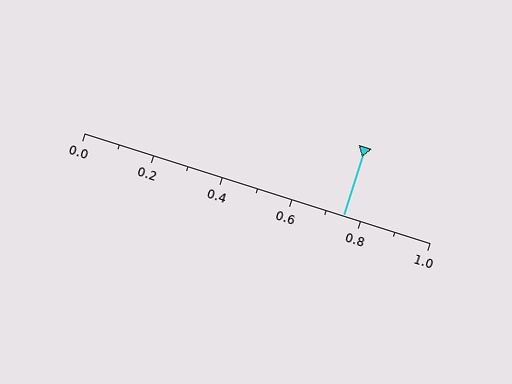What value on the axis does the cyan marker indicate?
The marker indicates approximately 0.75.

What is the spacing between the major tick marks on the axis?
The major ticks are spaced 0.2 apart.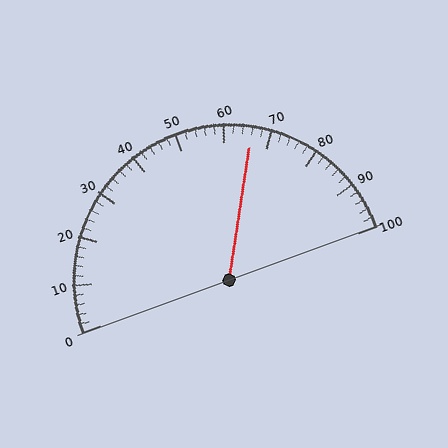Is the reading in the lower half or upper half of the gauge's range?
The reading is in the upper half of the range (0 to 100).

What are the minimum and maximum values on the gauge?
The gauge ranges from 0 to 100.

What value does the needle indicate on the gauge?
The needle indicates approximately 66.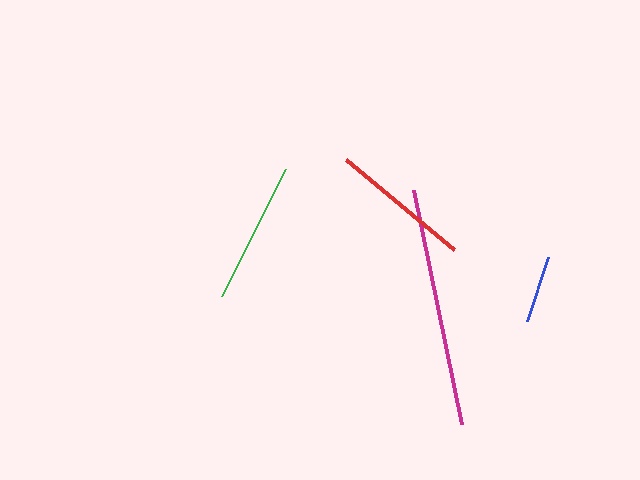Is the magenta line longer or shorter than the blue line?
The magenta line is longer than the blue line.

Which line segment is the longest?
The magenta line is the longest at approximately 240 pixels.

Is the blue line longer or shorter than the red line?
The red line is longer than the blue line.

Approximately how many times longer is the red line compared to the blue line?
The red line is approximately 2.1 times the length of the blue line.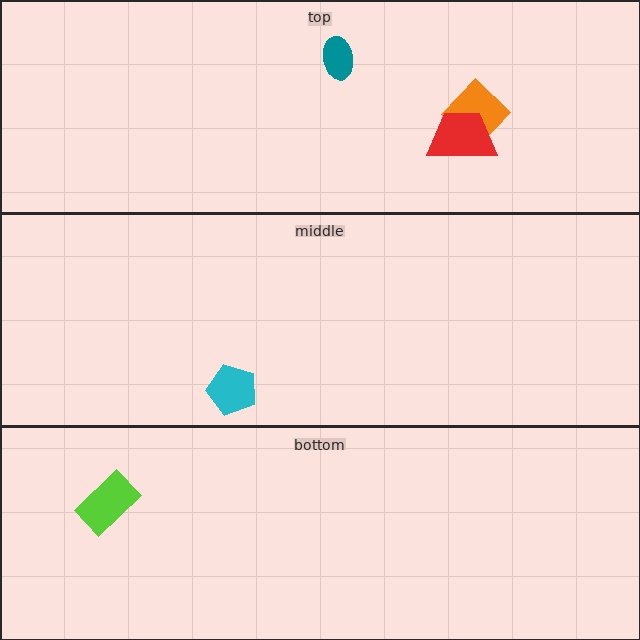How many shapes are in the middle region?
1.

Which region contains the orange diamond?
The top region.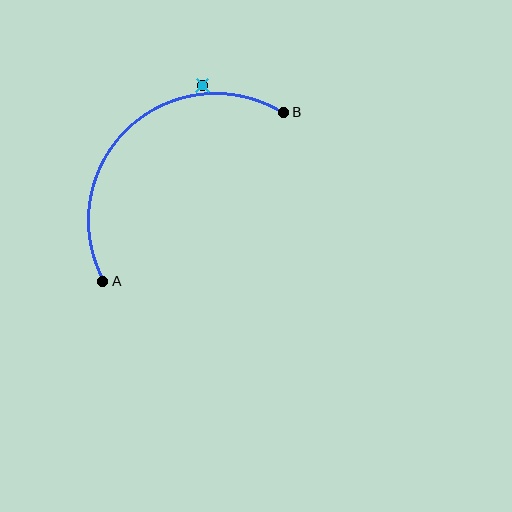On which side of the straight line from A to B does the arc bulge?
The arc bulges above and to the left of the straight line connecting A and B.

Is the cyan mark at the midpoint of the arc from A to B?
No — the cyan mark does not lie on the arc at all. It sits slightly outside the curve.